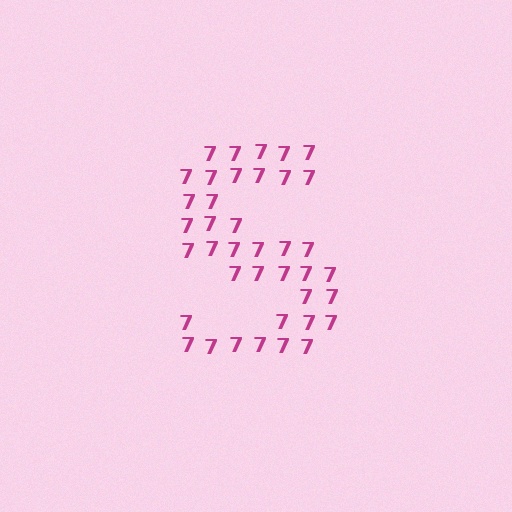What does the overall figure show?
The overall figure shows the letter S.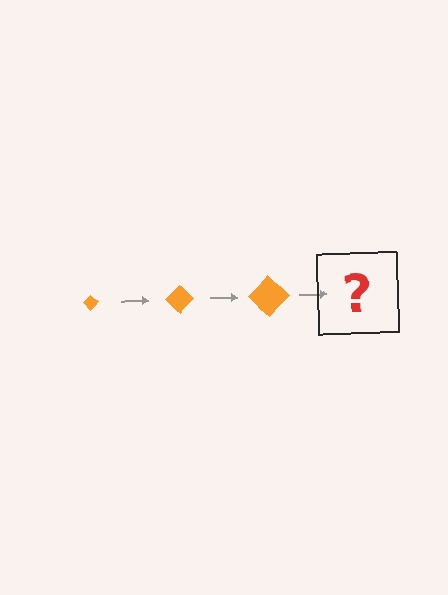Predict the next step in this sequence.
The next step is an orange diamond, larger than the previous one.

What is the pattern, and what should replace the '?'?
The pattern is that the diamond gets progressively larger each step. The '?' should be an orange diamond, larger than the previous one.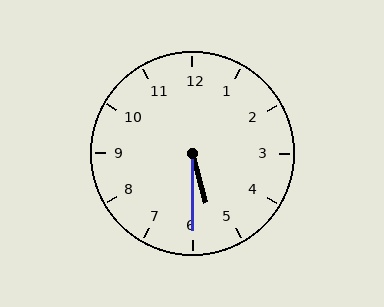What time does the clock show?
5:30.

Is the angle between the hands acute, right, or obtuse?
It is acute.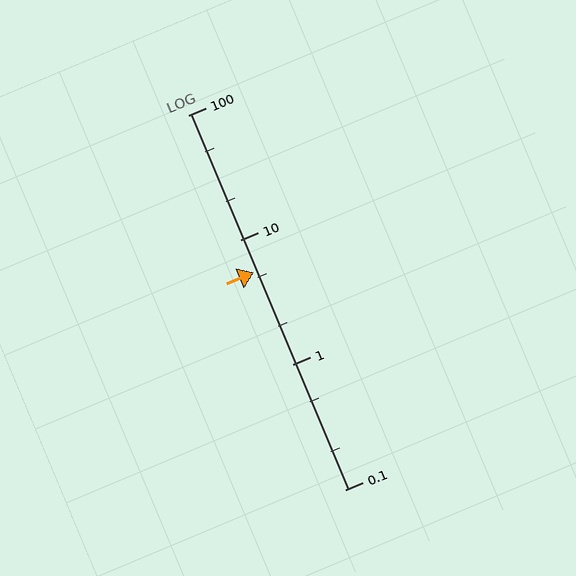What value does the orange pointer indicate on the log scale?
The pointer indicates approximately 5.5.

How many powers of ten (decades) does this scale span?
The scale spans 3 decades, from 0.1 to 100.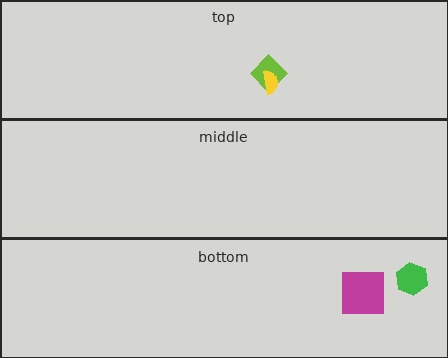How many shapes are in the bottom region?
2.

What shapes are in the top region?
The lime diamond, the yellow semicircle.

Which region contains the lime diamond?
The top region.